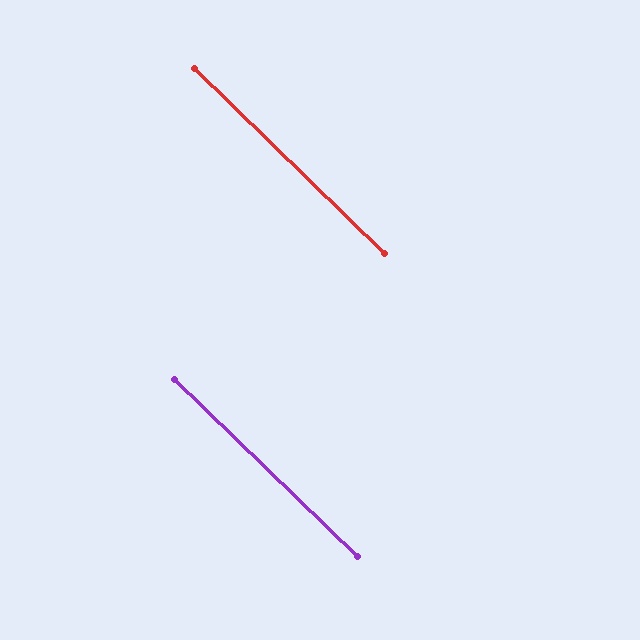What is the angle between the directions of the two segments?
Approximately 0 degrees.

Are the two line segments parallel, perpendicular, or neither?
Parallel — their directions differ by only 0.1°.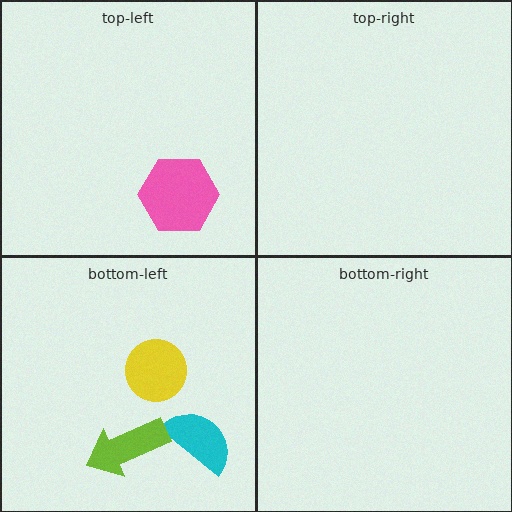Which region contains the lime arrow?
The bottom-left region.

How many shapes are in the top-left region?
1.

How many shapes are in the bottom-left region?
3.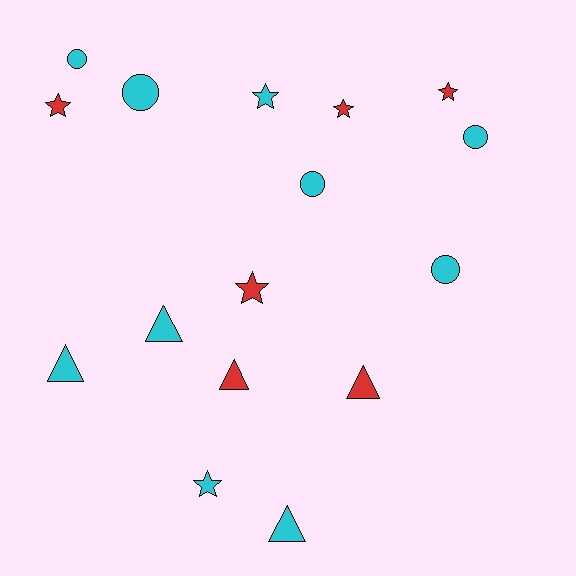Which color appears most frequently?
Cyan, with 10 objects.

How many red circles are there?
There are no red circles.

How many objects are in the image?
There are 16 objects.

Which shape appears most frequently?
Star, with 6 objects.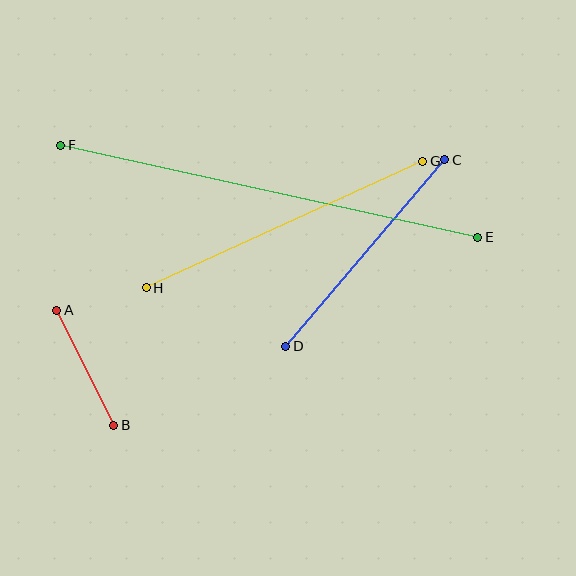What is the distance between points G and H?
The distance is approximately 304 pixels.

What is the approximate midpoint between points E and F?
The midpoint is at approximately (269, 191) pixels.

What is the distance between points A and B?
The distance is approximately 128 pixels.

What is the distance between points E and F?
The distance is approximately 427 pixels.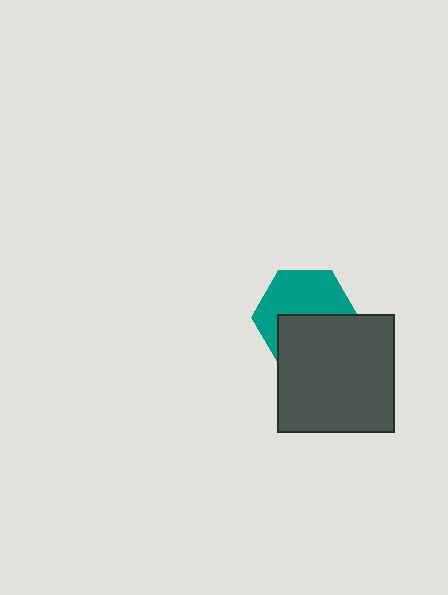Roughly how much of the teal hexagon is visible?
About half of it is visible (roughly 55%).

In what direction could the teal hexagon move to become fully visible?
The teal hexagon could move up. That would shift it out from behind the dark gray square entirely.